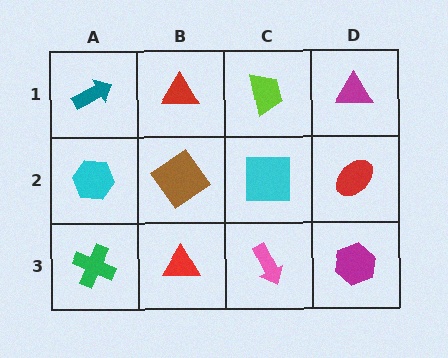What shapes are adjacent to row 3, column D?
A red ellipse (row 2, column D), a pink arrow (row 3, column C).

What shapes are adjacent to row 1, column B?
A brown diamond (row 2, column B), a teal arrow (row 1, column A), a lime trapezoid (row 1, column C).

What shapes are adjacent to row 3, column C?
A cyan square (row 2, column C), a red triangle (row 3, column B), a magenta hexagon (row 3, column D).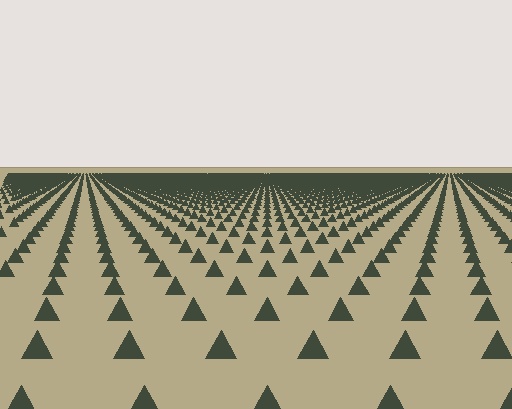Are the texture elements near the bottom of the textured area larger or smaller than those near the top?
Larger. Near the bottom, elements are closer to the viewer and appear at a bigger on-screen size.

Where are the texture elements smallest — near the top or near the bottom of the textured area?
Near the top.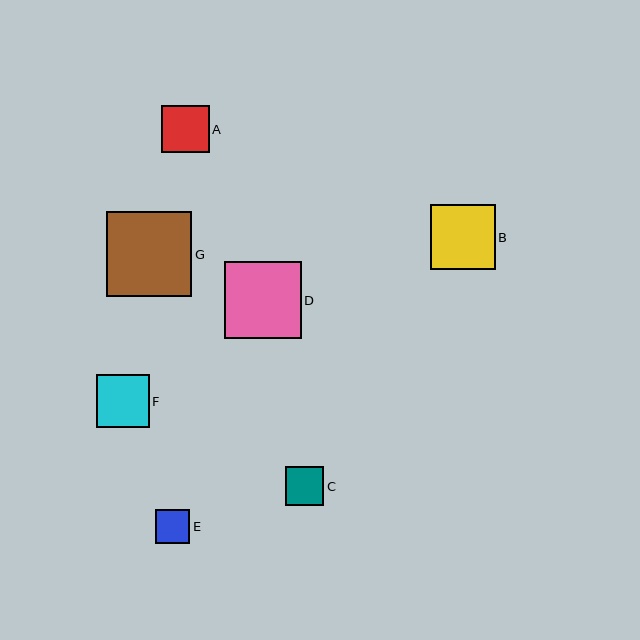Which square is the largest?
Square G is the largest with a size of approximately 85 pixels.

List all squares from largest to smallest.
From largest to smallest: G, D, B, F, A, C, E.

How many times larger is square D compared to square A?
Square D is approximately 1.6 times the size of square A.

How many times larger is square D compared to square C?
Square D is approximately 2.0 times the size of square C.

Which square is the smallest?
Square E is the smallest with a size of approximately 34 pixels.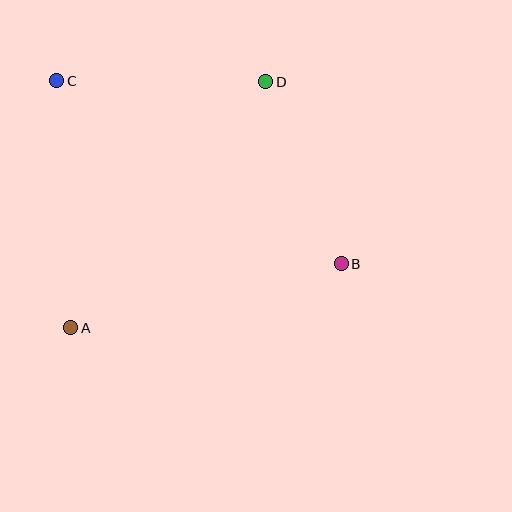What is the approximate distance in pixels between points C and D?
The distance between C and D is approximately 209 pixels.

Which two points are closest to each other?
Points B and D are closest to each other.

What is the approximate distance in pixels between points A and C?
The distance between A and C is approximately 247 pixels.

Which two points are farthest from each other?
Points B and C are farthest from each other.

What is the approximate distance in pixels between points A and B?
The distance between A and B is approximately 278 pixels.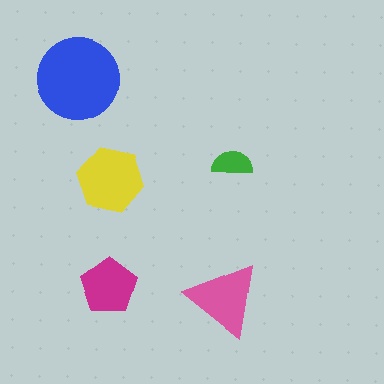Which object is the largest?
The blue circle.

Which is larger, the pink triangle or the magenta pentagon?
The pink triangle.